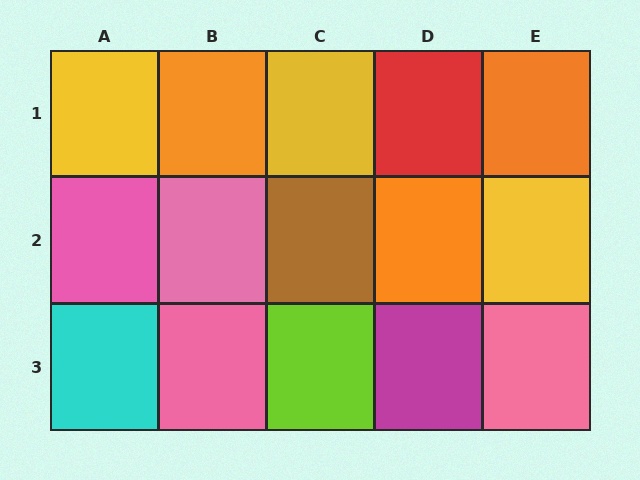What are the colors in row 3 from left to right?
Cyan, pink, lime, magenta, pink.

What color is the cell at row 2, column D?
Orange.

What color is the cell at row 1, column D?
Red.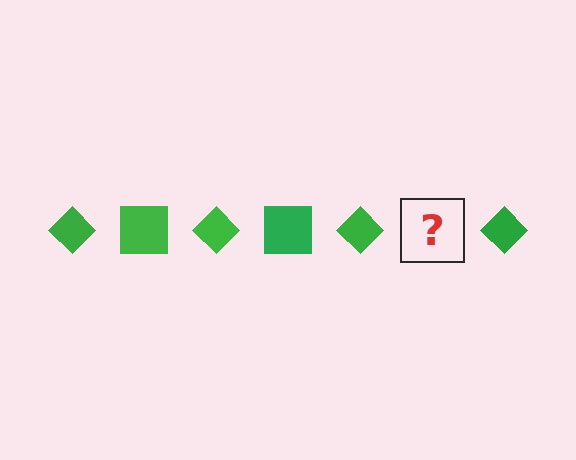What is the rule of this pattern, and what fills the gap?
The rule is that the pattern cycles through diamond, square shapes in green. The gap should be filled with a green square.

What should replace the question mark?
The question mark should be replaced with a green square.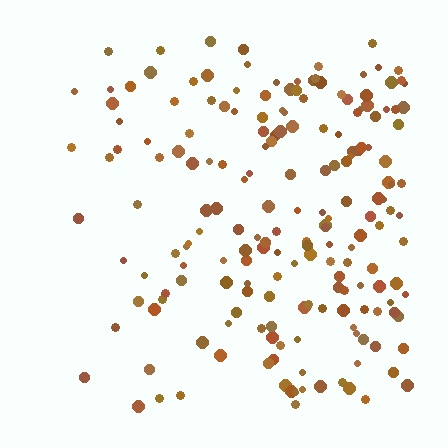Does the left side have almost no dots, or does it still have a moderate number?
Still a moderate number, just noticeably fewer than the right.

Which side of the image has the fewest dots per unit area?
The left.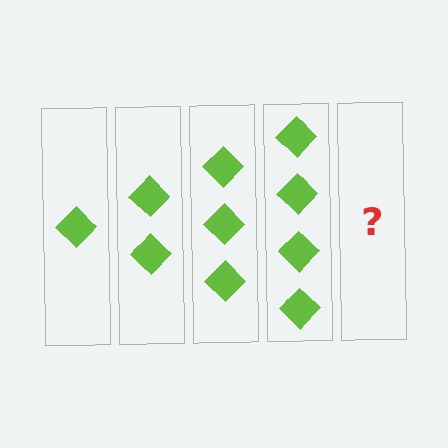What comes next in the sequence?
The next element should be 5 diamonds.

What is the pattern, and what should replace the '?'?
The pattern is that each step adds one more diamond. The '?' should be 5 diamonds.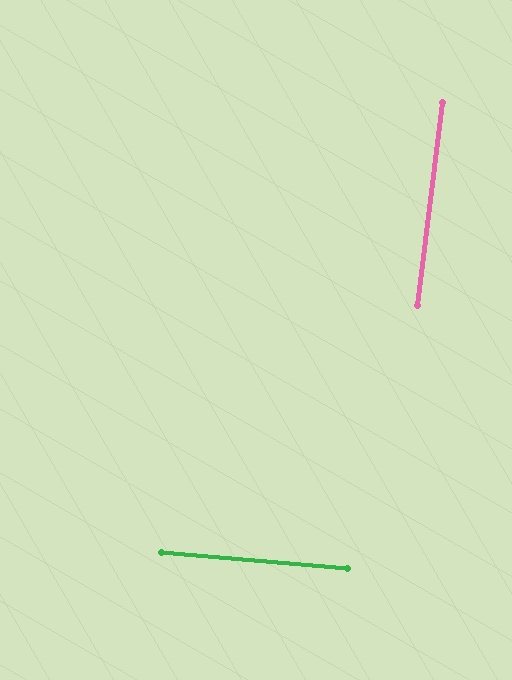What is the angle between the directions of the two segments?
Approximately 88 degrees.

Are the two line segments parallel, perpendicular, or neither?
Perpendicular — they meet at approximately 88°.